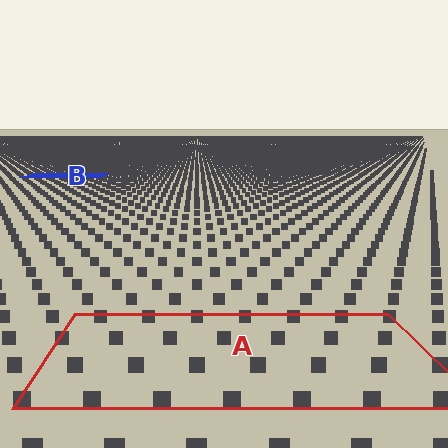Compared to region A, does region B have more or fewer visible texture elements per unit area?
Region B has more texture elements per unit area — they are packed more densely because it is farther away.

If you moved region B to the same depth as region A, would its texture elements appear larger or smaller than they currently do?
They would appear larger. At a closer depth, the same texture elements are projected at a bigger on-screen size.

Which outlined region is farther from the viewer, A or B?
Region B is farther from the viewer — the texture elements inside it appear smaller and more densely packed.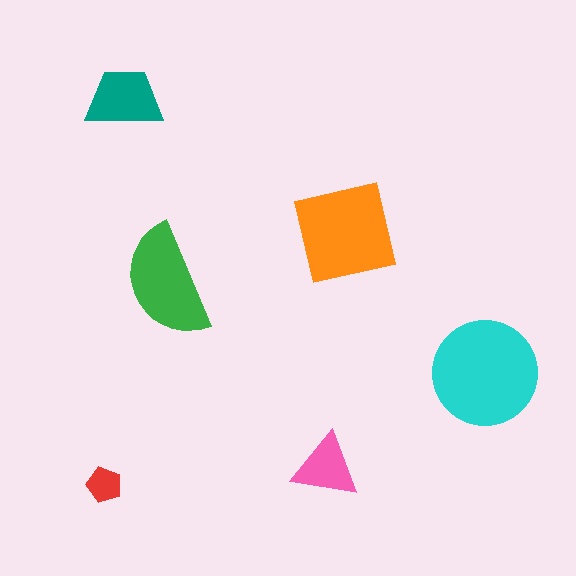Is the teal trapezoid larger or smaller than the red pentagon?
Larger.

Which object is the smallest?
The red pentagon.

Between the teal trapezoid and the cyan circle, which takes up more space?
The cyan circle.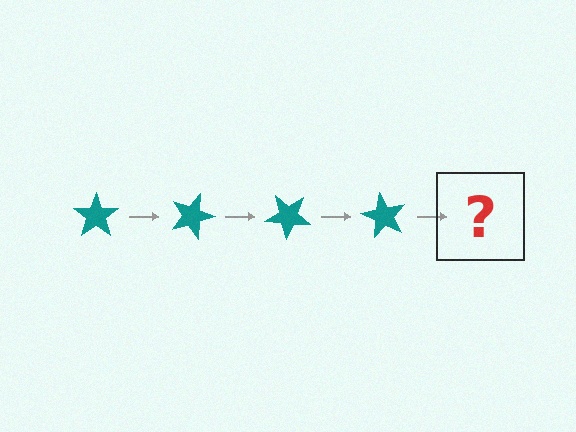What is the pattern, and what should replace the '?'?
The pattern is that the star rotates 20 degrees each step. The '?' should be a teal star rotated 80 degrees.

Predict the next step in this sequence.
The next step is a teal star rotated 80 degrees.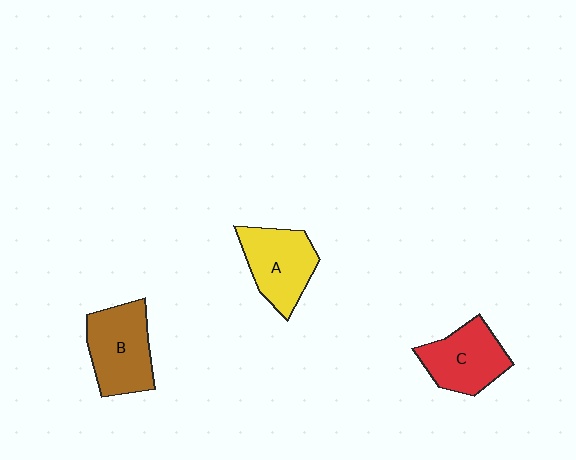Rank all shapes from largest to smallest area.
From largest to smallest: B (brown), A (yellow), C (red).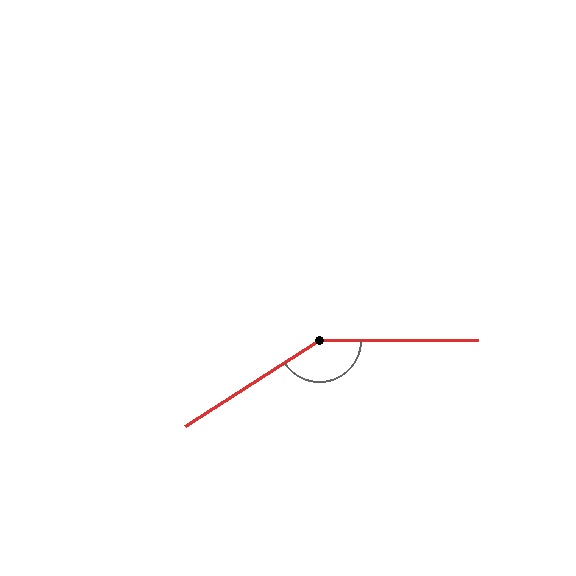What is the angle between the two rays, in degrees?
Approximately 147 degrees.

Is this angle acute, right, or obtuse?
It is obtuse.